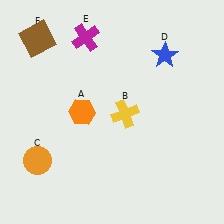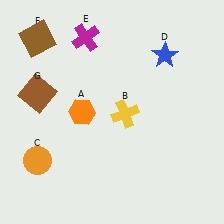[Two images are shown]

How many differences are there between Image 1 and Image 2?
There is 1 difference between the two images.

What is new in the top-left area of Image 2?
A brown square (G) was added in the top-left area of Image 2.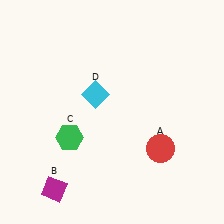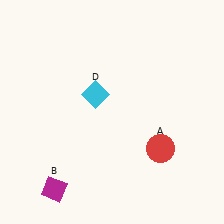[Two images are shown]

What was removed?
The green hexagon (C) was removed in Image 2.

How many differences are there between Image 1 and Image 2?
There is 1 difference between the two images.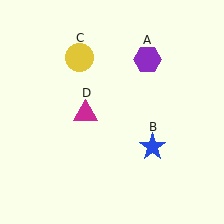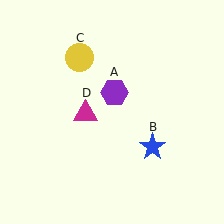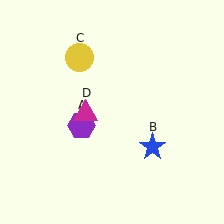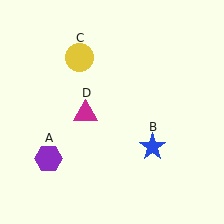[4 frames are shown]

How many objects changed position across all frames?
1 object changed position: purple hexagon (object A).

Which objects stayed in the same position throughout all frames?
Blue star (object B) and yellow circle (object C) and magenta triangle (object D) remained stationary.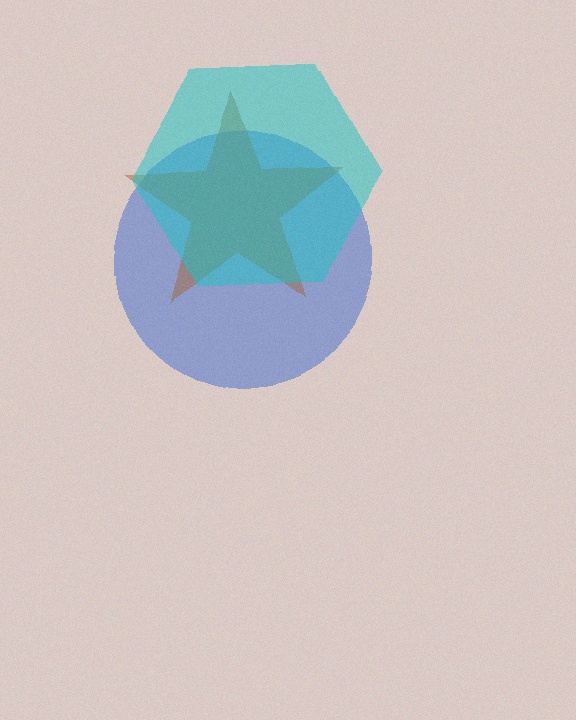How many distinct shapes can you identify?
There are 3 distinct shapes: a blue circle, a brown star, a cyan hexagon.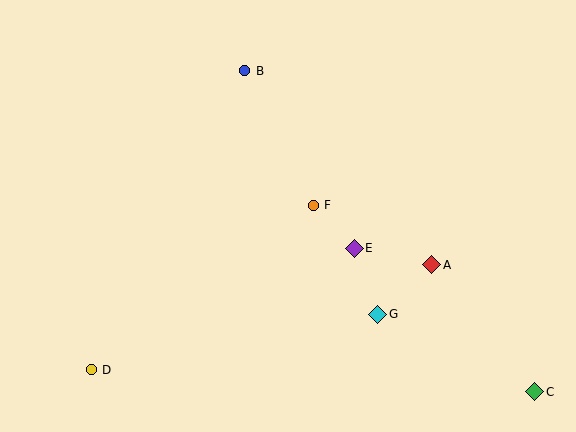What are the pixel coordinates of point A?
Point A is at (432, 265).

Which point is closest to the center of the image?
Point F at (313, 205) is closest to the center.